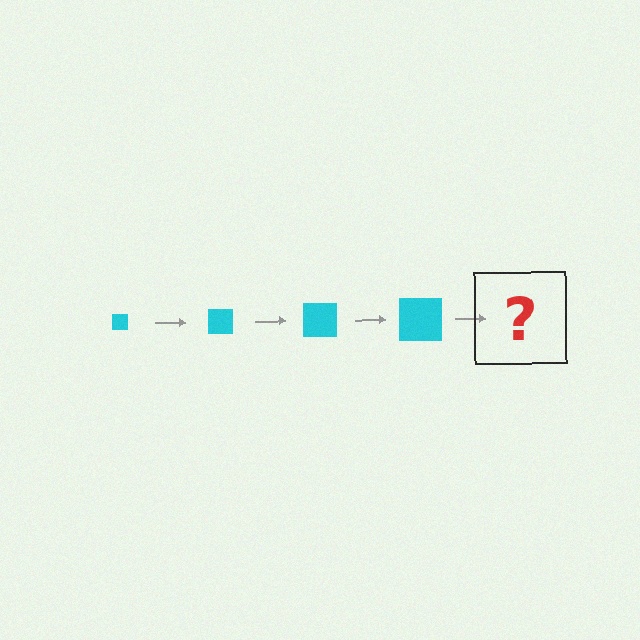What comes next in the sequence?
The next element should be a cyan square, larger than the previous one.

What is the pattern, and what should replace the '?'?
The pattern is that the square gets progressively larger each step. The '?' should be a cyan square, larger than the previous one.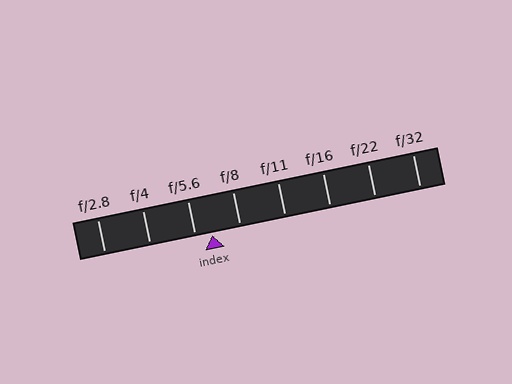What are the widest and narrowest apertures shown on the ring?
The widest aperture shown is f/2.8 and the narrowest is f/32.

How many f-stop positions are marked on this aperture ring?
There are 8 f-stop positions marked.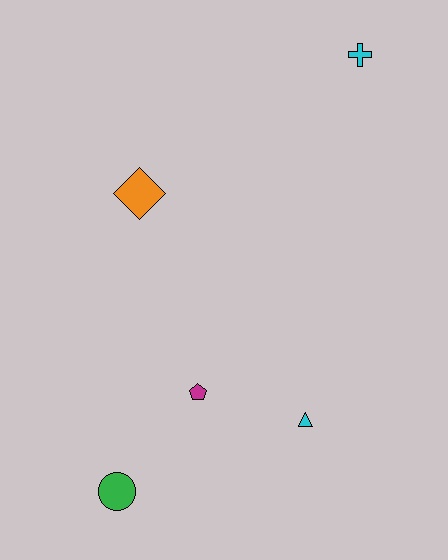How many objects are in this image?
There are 5 objects.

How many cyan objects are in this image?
There are 2 cyan objects.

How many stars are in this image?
There are no stars.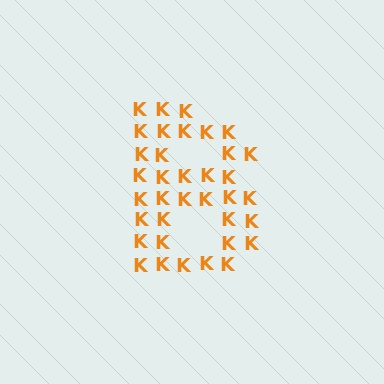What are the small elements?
The small elements are letter K's.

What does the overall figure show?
The overall figure shows the letter B.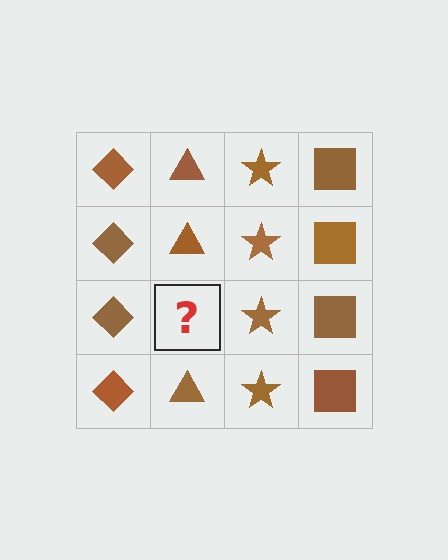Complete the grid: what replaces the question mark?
The question mark should be replaced with a brown triangle.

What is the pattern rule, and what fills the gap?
The rule is that each column has a consistent shape. The gap should be filled with a brown triangle.